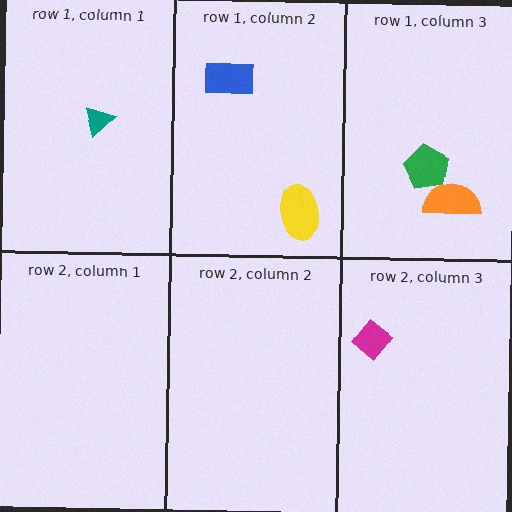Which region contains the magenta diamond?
The row 2, column 3 region.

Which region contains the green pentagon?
The row 1, column 3 region.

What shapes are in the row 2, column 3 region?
The magenta diamond.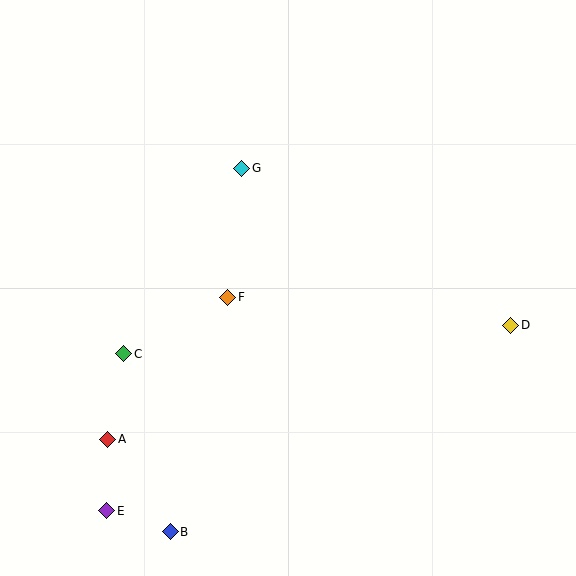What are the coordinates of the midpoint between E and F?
The midpoint between E and F is at (167, 404).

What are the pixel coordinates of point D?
Point D is at (511, 325).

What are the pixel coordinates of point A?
Point A is at (108, 439).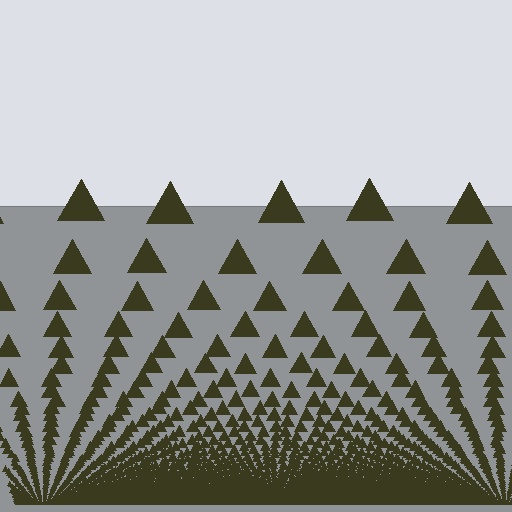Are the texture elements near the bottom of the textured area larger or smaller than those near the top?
Smaller. The gradient is inverted — elements near the bottom are smaller and denser.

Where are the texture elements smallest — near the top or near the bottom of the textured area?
Near the bottom.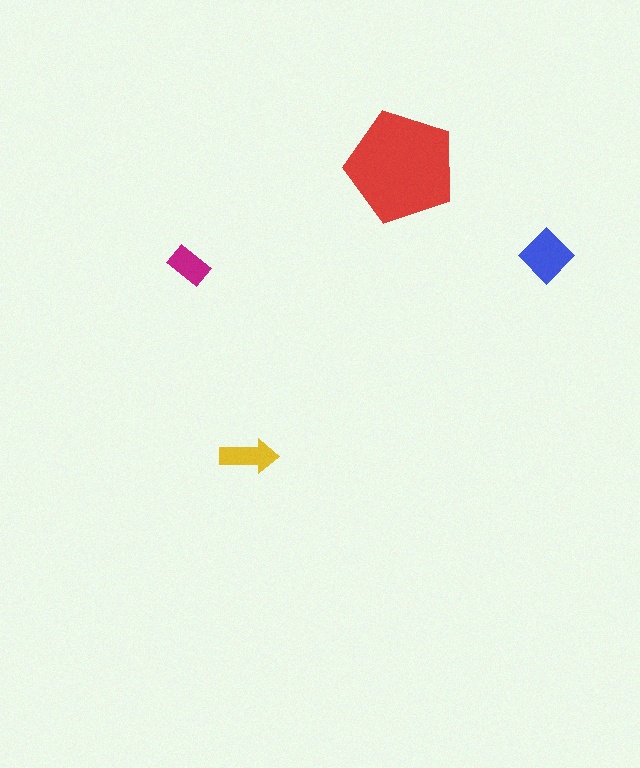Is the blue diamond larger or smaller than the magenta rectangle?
Larger.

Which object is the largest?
The red pentagon.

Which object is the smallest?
The magenta rectangle.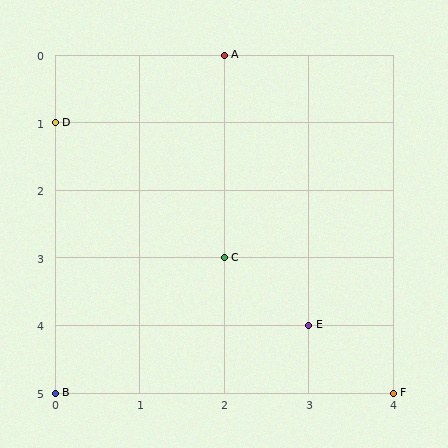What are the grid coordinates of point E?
Point E is at grid coordinates (3, 4).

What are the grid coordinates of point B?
Point B is at grid coordinates (0, 5).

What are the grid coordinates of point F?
Point F is at grid coordinates (4, 5).